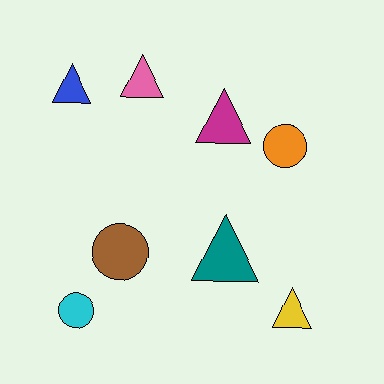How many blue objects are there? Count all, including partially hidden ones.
There is 1 blue object.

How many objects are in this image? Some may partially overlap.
There are 8 objects.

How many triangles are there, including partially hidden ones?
There are 5 triangles.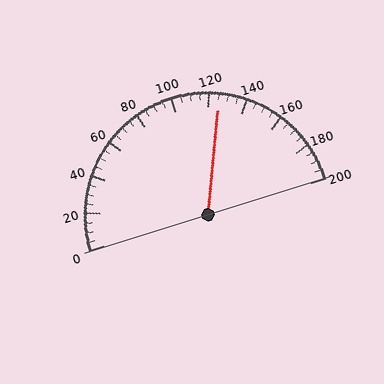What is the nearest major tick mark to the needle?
The nearest major tick mark is 120.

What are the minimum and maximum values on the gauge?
The gauge ranges from 0 to 200.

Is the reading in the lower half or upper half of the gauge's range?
The reading is in the upper half of the range (0 to 200).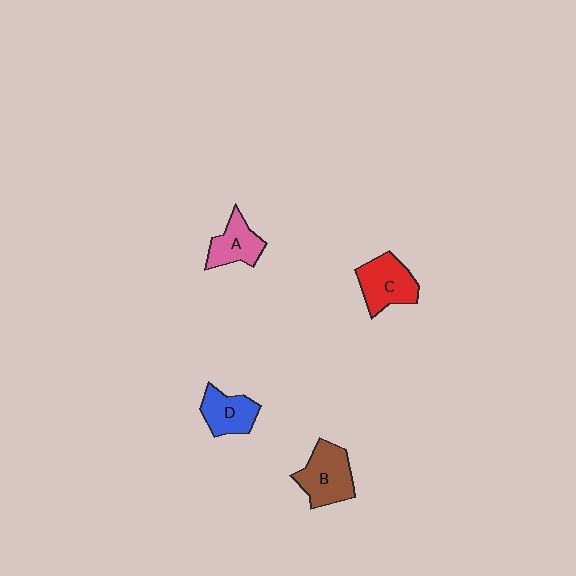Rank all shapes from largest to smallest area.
From largest to smallest: B (brown), C (red), D (blue), A (pink).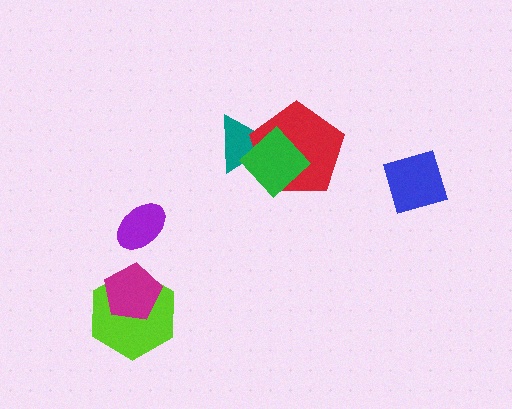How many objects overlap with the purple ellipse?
0 objects overlap with the purple ellipse.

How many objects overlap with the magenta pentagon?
1 object overlaps with the magenta pentagon.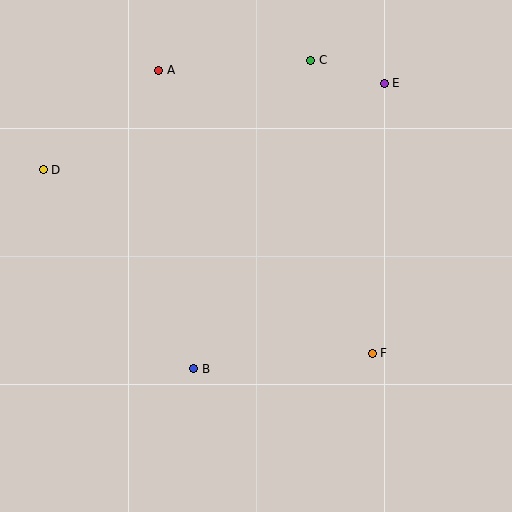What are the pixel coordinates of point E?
Point E is at (384, 83).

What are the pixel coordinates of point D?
Point D is at (43, 170).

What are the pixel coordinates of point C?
Point C is at (311, 60).